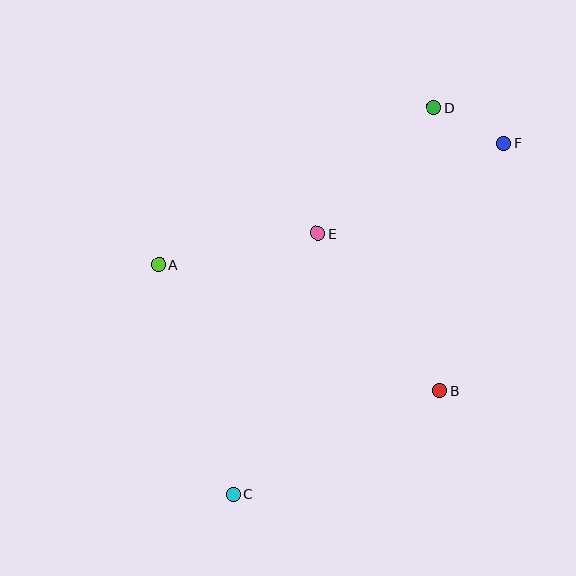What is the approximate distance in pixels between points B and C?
The distance between B and C is approximately 231 pixels.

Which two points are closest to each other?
Points D and F are closest to each other.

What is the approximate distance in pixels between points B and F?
The distance between B and F is approximately 255 pixels.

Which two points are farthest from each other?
Points C and F are farthest from each other.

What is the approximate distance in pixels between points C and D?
The distance between C and D is approximately 435 pixels.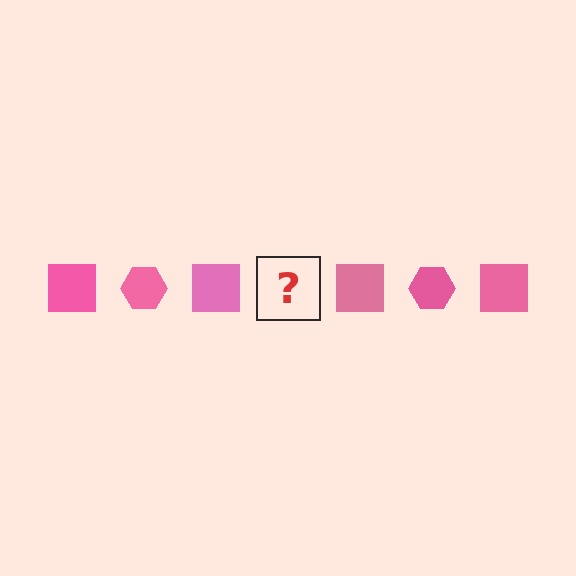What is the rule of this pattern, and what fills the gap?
The rule is that the pattern cycles through square, hexagon shapes in pink. The gap should be filled with a pink hexagon.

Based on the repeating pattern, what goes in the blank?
The blank should be a pink hexagon.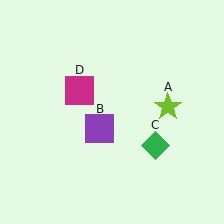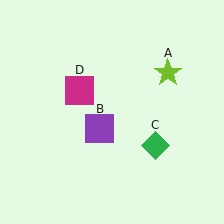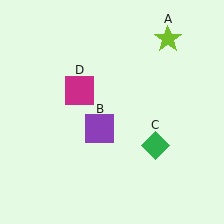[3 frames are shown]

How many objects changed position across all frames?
1 object changed position: lime star (object A).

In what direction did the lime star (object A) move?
The lime star (object A) moved up.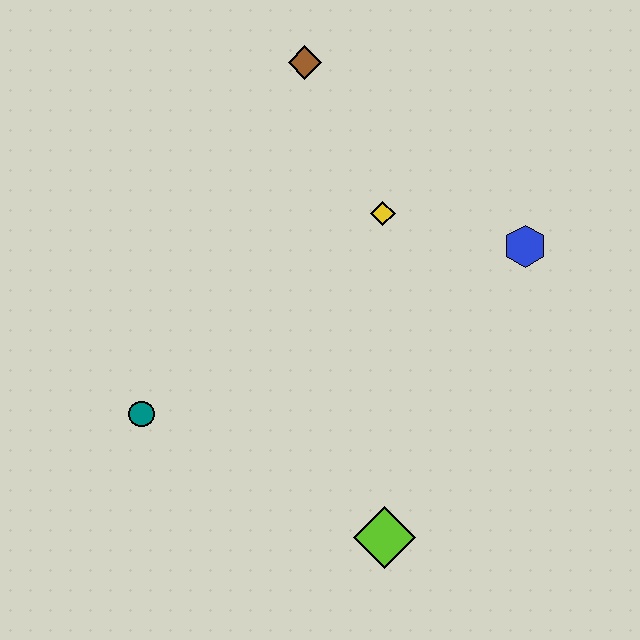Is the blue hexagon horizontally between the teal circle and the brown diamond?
No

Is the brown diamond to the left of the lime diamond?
Yes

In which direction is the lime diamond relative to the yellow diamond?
The lime diamond is below the yellow diamond.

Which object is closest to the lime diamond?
The teal circle is closest to the lime diamond.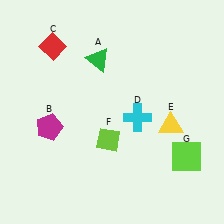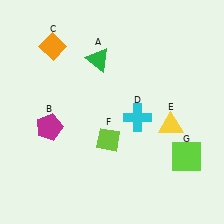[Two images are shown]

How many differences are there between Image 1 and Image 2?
There is 1 difference between the two images.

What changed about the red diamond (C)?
In Image 1, C is red. In Image 2, it changed to orange.